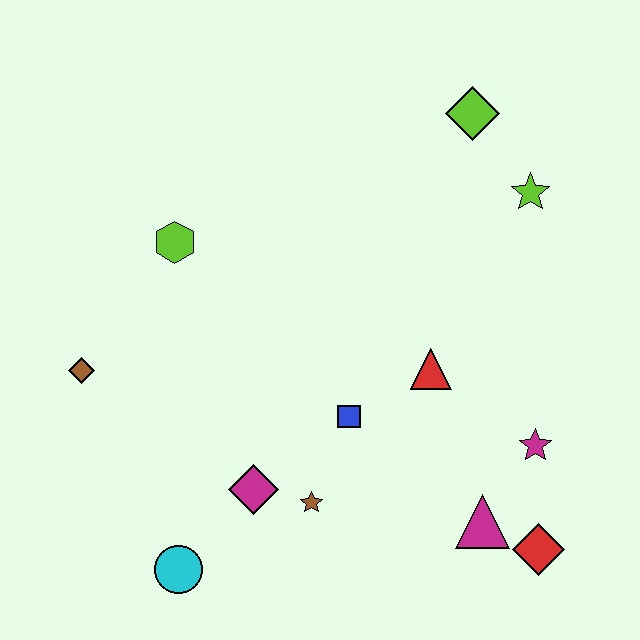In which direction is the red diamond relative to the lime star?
The red diamond is below the lime star.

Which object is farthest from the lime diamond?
The cyan circle is farthest from the lime diamond.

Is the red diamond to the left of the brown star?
No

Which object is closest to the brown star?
The magenta diamond is closest to the brown star.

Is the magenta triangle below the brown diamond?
Yes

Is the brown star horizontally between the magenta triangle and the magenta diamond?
Yes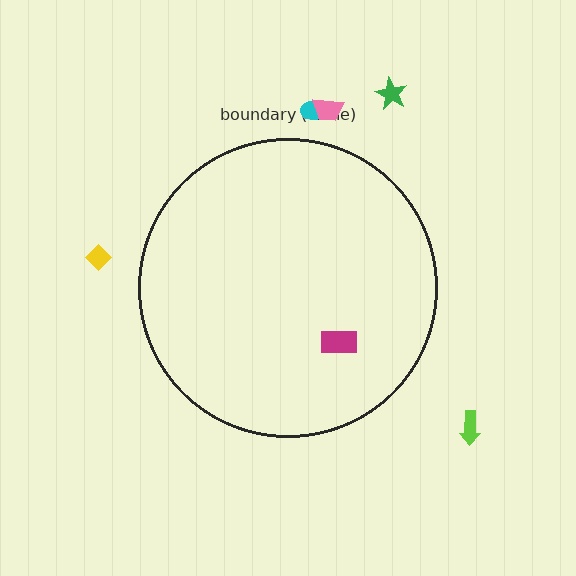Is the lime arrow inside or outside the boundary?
Outside.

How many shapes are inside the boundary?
1 inside, 5 outside.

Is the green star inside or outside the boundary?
Outside.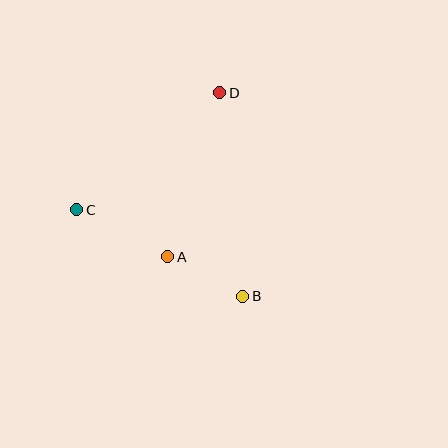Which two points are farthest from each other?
Points B and D are farthest from each other.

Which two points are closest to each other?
Points A and B are closest to each other.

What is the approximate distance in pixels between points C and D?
The distance between C and D is approximately 185 pixels.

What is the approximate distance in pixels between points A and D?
The distance between A and D is approximately 172 pixels.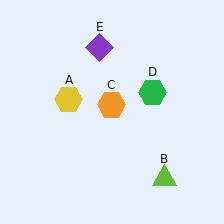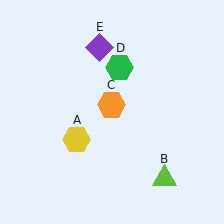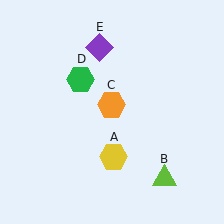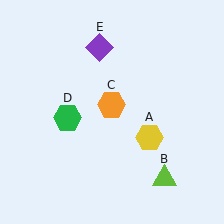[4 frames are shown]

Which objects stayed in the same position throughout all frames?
Lime triangle (object B) and orange hexagon (object C) and purple diamond (object E) remained stationary.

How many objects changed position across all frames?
2 objects changed position: yellow hexagon (object A), green hexagon (object D).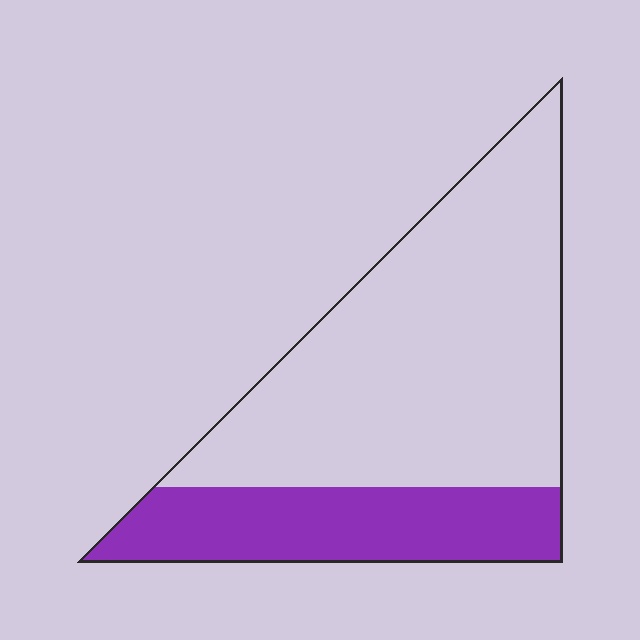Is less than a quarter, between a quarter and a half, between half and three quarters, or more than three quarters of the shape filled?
Between a quarter and a half.